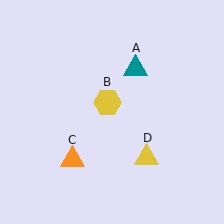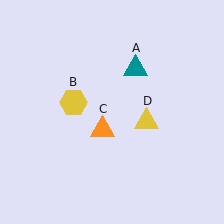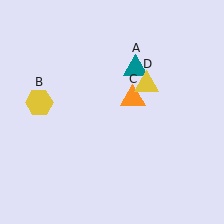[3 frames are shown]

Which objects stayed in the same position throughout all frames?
Teal triangle (object A) remained stationary.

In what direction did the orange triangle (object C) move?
The orange triangle (object C) moved up and to the right.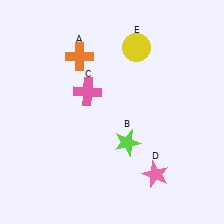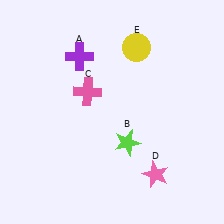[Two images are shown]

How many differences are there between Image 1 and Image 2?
There is 1 difference between the two images.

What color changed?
The cross (A) changed from orange in Image 1 to purple in Image 2.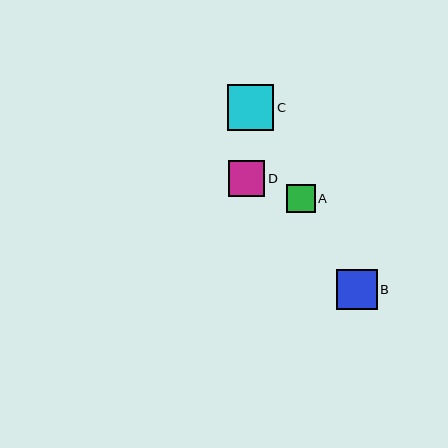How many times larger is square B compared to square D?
Square B is approximately 1.1 times the size of square D.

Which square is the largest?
Square C is the largest with a size of approximately 47 pixels.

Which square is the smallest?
Square A is the smallest with a size of approximately 29 pixels.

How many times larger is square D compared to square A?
Square D is approximately 1.3 times the size of square A.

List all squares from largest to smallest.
From largest to smallest: C, B, D, A.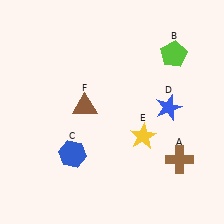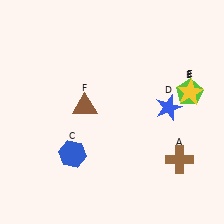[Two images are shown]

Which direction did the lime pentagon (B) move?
The lime pentagon (B) moved down.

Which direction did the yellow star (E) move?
The yellow star (E) moved right.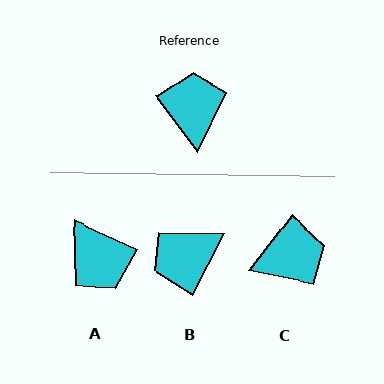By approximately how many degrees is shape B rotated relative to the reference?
Approximately 115 degrees counter-clockwise.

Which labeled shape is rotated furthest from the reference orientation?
A, about 152 degrees away.